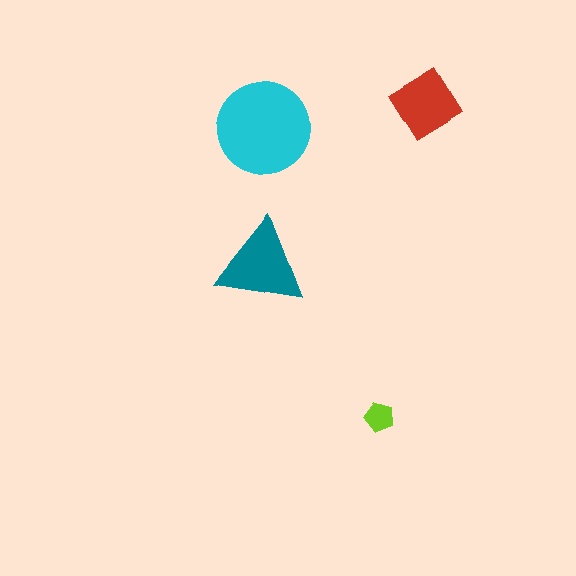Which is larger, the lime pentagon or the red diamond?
The red diamond.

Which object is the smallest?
The lime pentagon.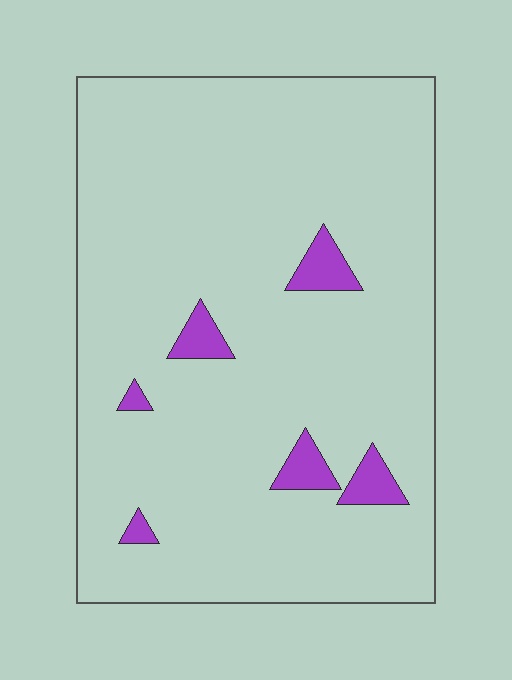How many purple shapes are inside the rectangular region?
6.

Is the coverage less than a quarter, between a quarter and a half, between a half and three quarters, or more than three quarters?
Less than a quarter.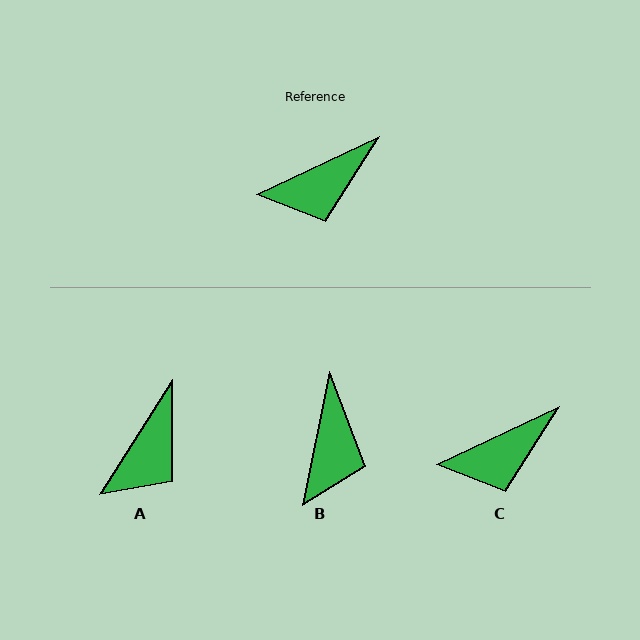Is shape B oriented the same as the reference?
No, it is off by about 53 degrees.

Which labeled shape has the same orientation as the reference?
C.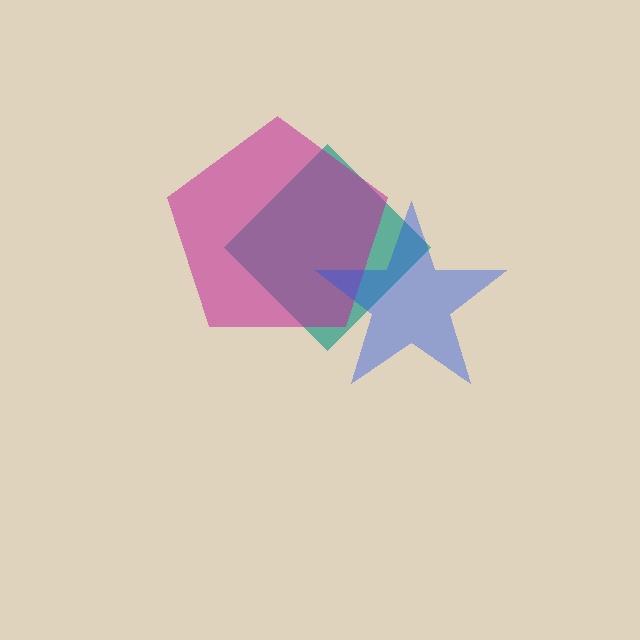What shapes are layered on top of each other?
The layered shapes are: a teal diamond, a magenta pentagon, a blue star.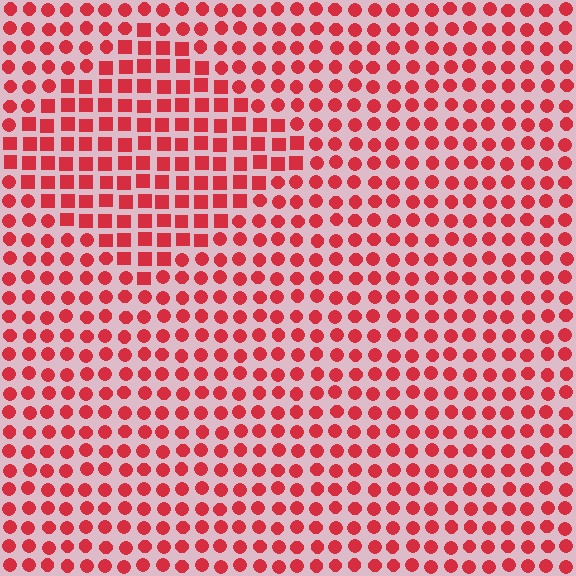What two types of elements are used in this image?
The image uses squares inside the diamond region and circles outside it.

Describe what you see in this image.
The image is filled with small red elements arranged in a uniform grid. A diamond-shaped region contains squares, while the surrounding area contains circles. The boundary is defined purely by the change in element shape.